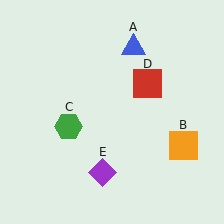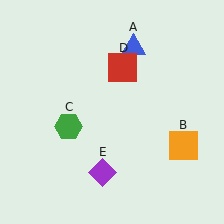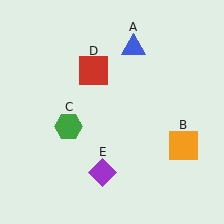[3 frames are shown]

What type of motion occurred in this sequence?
The red square (object D) rotated counterclockwise around the center of the scene.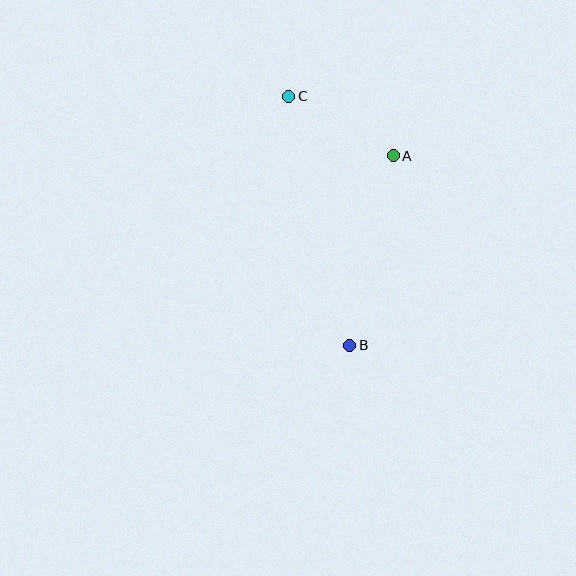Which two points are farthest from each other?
Points B and C are farthest from each other.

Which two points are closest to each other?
Points A and C are closest to each other.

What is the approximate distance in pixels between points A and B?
The distance between A and B is approximately 195 pixels.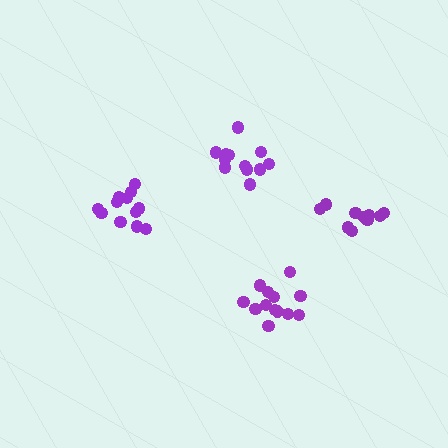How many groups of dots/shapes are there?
There are 4 groups.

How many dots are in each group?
Group 1: 12 dots, Group 2: 13 dots, Group 3: 10 dots, Group 4: 13 dots (48 total).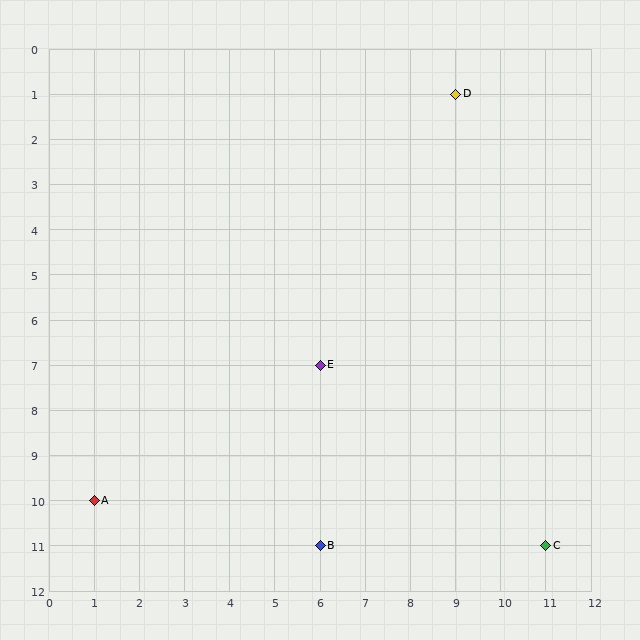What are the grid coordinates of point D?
Point D is at grid coordinates (9, 1).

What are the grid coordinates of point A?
Point A is at grid coordinates (1, 10).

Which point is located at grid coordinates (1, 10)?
Point A is at (1, 10).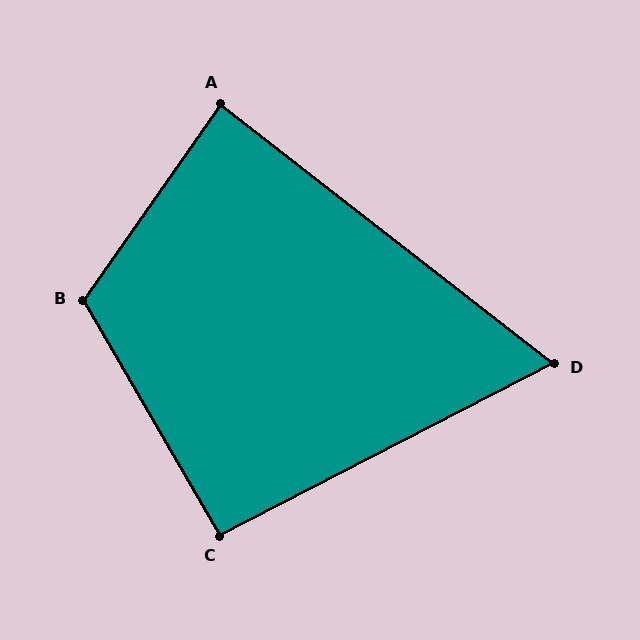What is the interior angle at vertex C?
Approximately 93 degrees (approximately right).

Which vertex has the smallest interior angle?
D, at approximately 65 degrees.